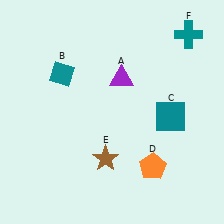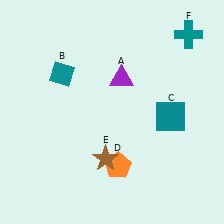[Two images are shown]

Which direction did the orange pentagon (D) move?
The orange pentagon (D) moved left.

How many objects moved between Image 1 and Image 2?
1 object moved between the two images.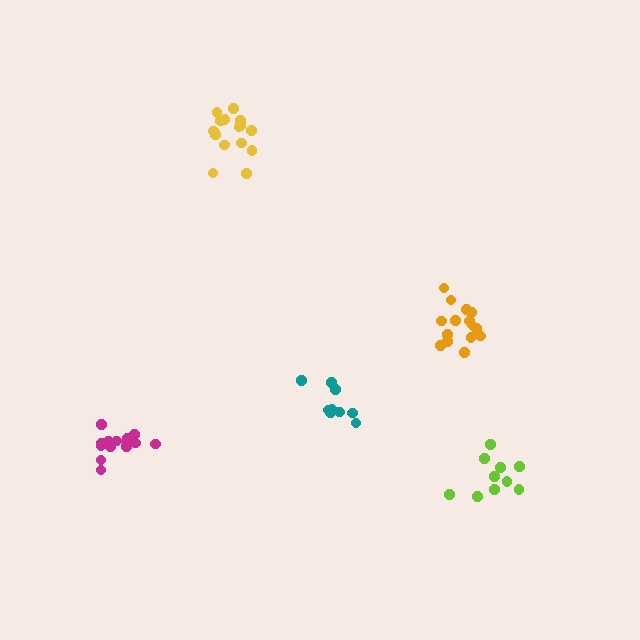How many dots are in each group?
Group 1: 15 dots, Group 2: 10 dots, Group 3: 15 dots, Group 4: 10 dots, Group 5: 14 dots (64 total).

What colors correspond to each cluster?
The clusters are colored: yellow, teal, orange, lime, magenta.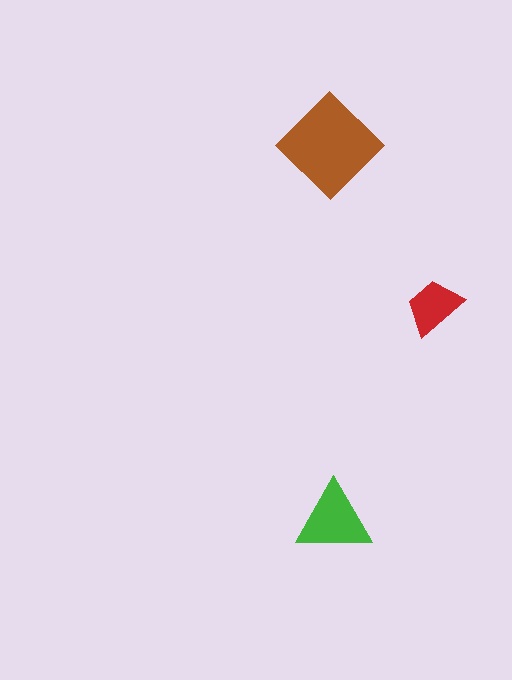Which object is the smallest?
The red trapezoid.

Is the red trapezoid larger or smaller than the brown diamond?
Smaller.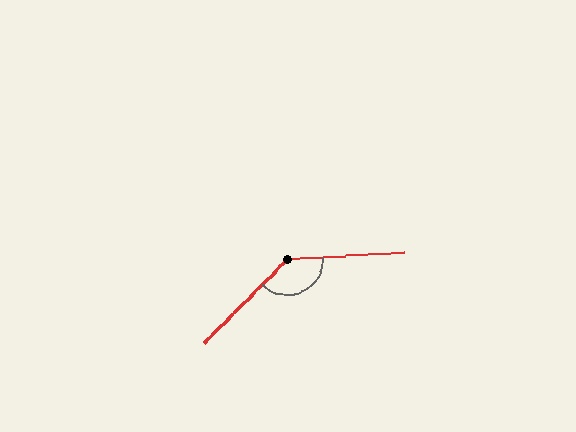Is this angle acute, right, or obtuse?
It is obtuse.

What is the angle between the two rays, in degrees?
Approximately 138 degrees.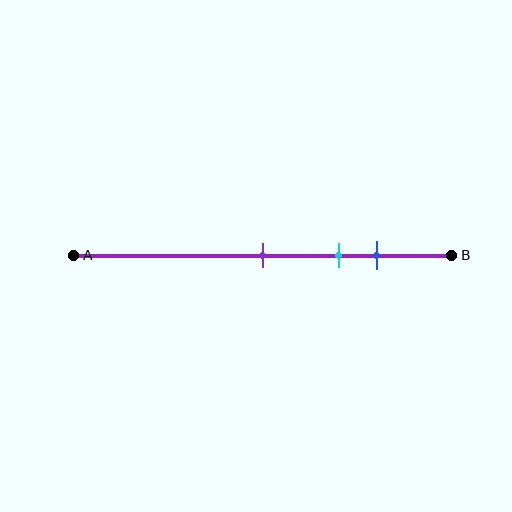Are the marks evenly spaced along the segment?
Yes, the marks are approximately evenly spaced.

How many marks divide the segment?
There are 3 marks dividing the segment.